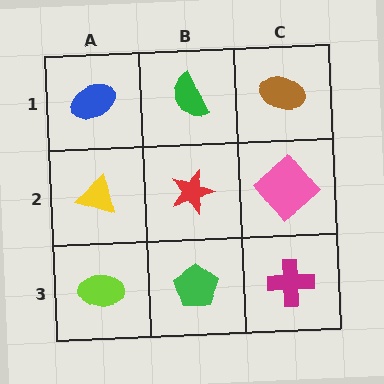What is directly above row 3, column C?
A pink diamond.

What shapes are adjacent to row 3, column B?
A red star (row 2, column B), a lime ellipse (row 3, column A), a magenta cross (row 3, column C).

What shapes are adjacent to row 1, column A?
A yellow triangle (row 2, column A), a green semicircle (row 1, column B).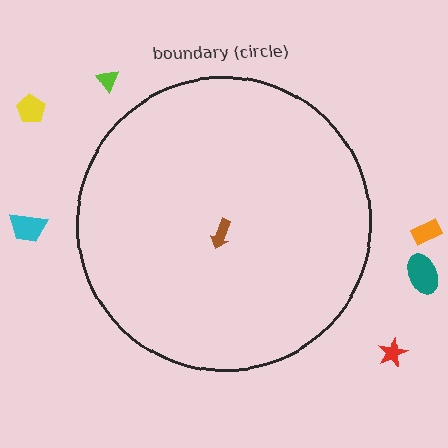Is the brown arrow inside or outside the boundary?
Inside.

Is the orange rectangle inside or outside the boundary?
Outside.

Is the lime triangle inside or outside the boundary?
Outside.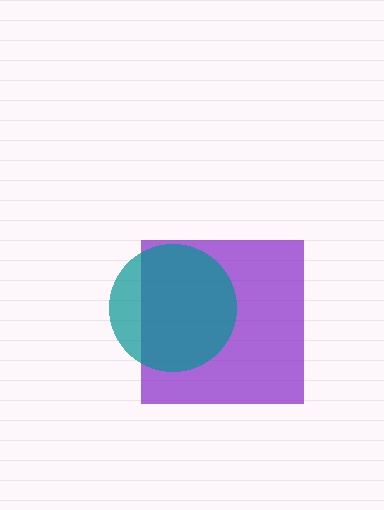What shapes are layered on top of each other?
The layered shapes are: a purple square, a teal circle.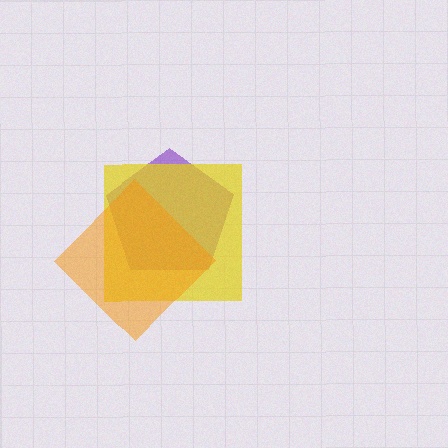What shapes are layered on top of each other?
The layered shapes are: a purple pentagon, a yellow square, an orange diamond.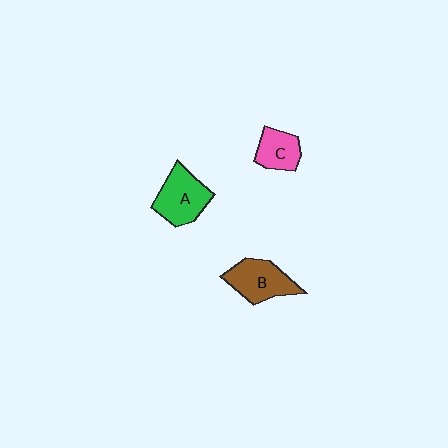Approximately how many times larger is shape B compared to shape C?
Approximately 1.5 times.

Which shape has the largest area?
Shape A (green).